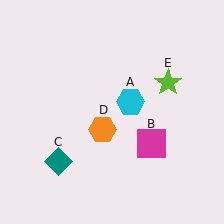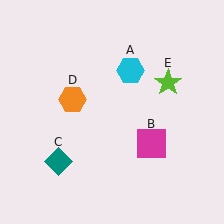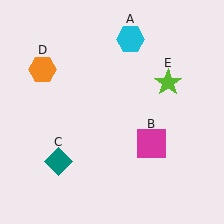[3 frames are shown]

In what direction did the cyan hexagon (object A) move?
The cyan hexagon (object A) moved up.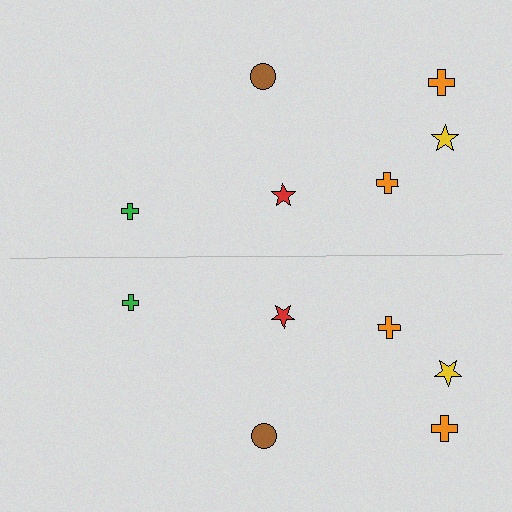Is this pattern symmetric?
Yes, this pattern has bilateral (reflection) symmetry.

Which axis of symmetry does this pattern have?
The pattern has a horizontal axis of symmetry running through the center of the image.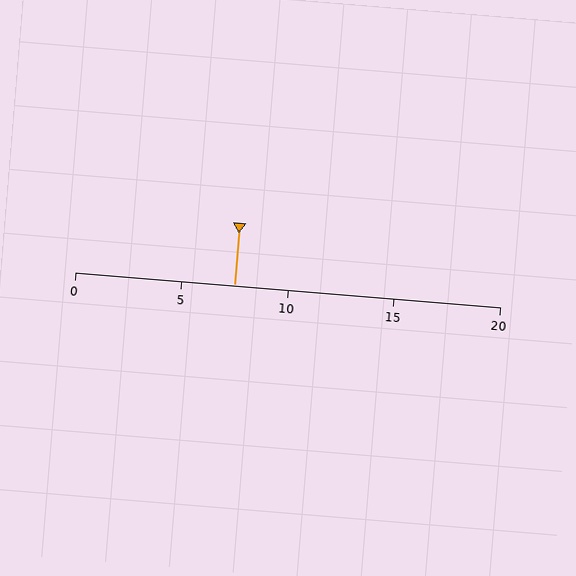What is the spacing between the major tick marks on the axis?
The major ticks are spaced 5 apart.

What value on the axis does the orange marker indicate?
The marker indicates approximately 7.5.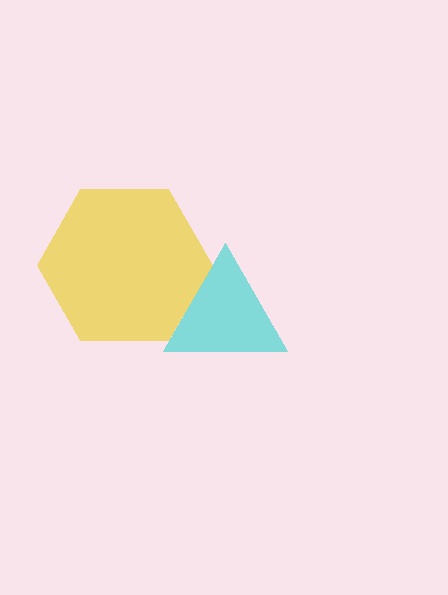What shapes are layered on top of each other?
The layered shapes are: a cyan triangle, a yellow hexagon.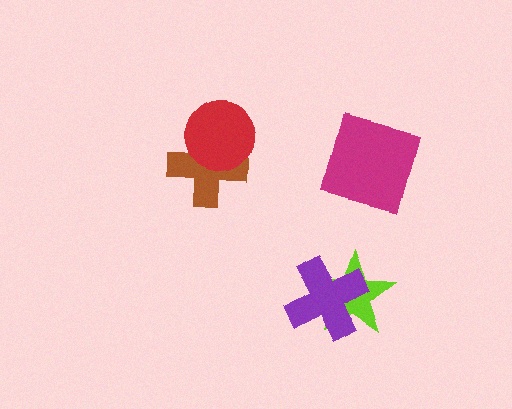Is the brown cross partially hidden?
Yes, it is partially covered by another shape.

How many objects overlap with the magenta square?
0 objects overlap with the magenta square.